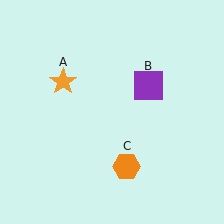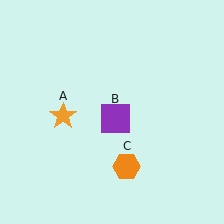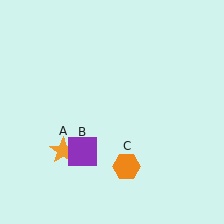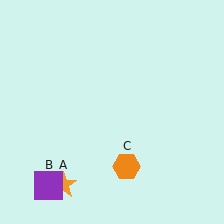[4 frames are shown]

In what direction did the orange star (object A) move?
The orange star (object A) moved down.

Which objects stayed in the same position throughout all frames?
Orange hexagon (object C) remained stationary.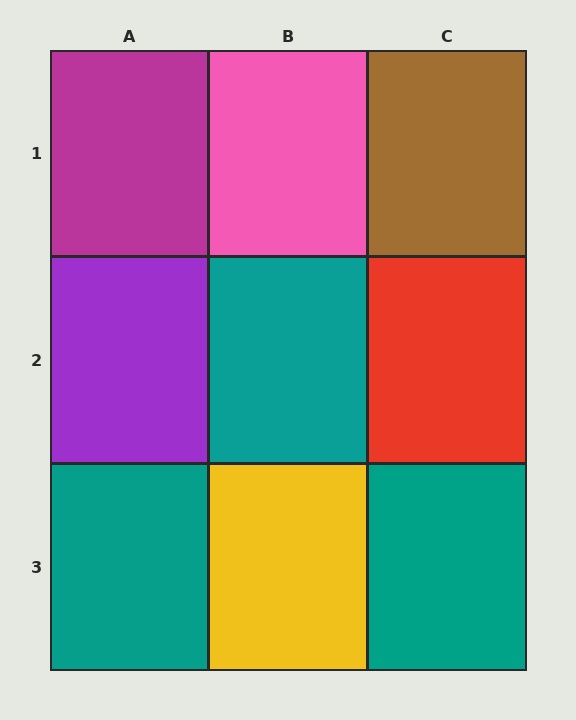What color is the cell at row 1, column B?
Pink.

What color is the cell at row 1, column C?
Brown.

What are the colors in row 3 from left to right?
Teal, yellow, teal.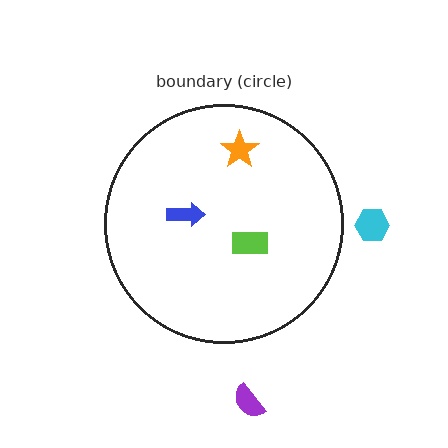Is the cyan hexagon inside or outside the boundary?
Outside.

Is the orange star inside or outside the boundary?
Inside.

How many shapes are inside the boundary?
3 inside, 2 outside.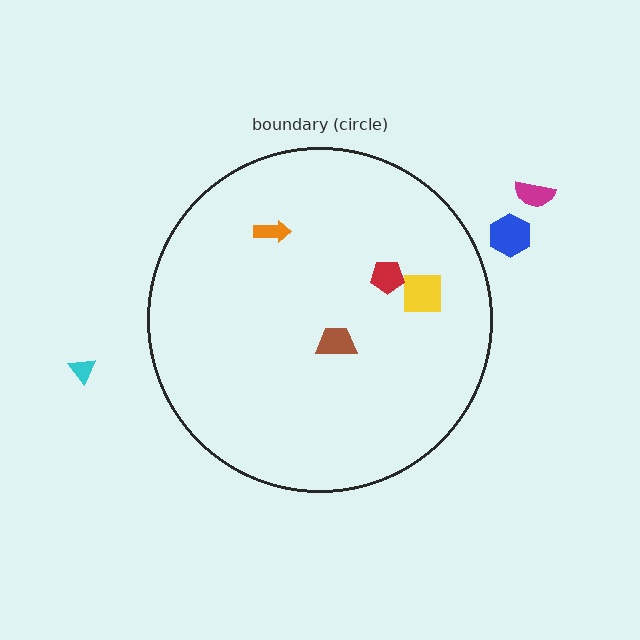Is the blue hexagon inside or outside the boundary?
Outside.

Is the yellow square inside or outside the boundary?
Inside.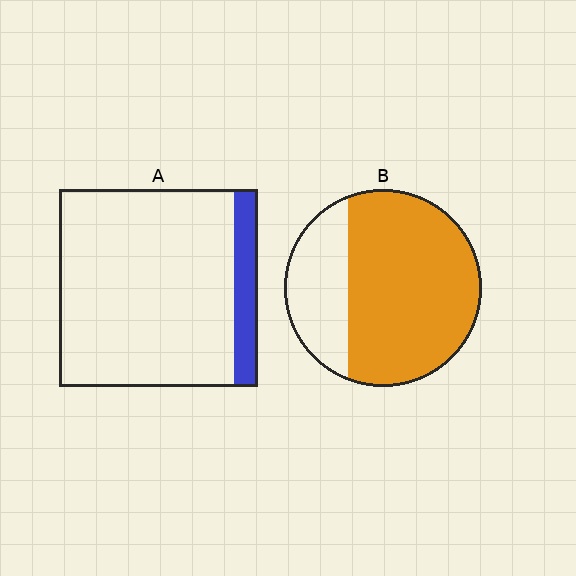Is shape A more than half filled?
No.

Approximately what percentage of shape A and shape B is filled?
A is approximately 10% and B is approximately 70%.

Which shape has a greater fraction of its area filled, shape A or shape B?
Shape B.